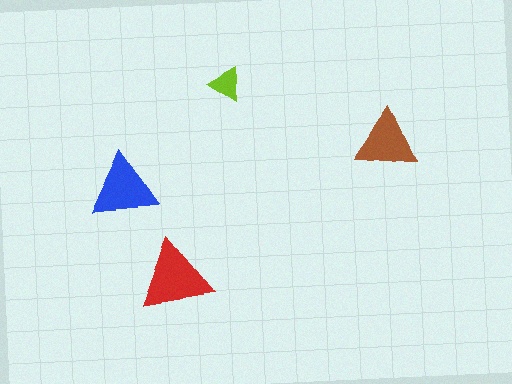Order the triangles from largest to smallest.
the red one, the blue one, the brown one, the lime one.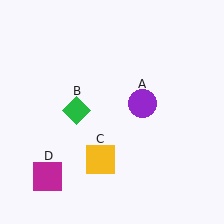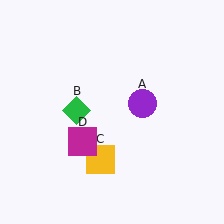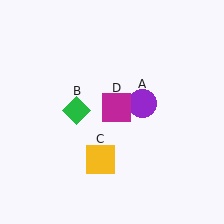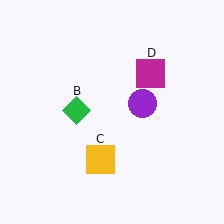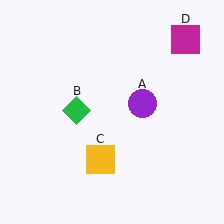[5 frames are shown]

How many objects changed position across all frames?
1 object changed position: magenta square (object D).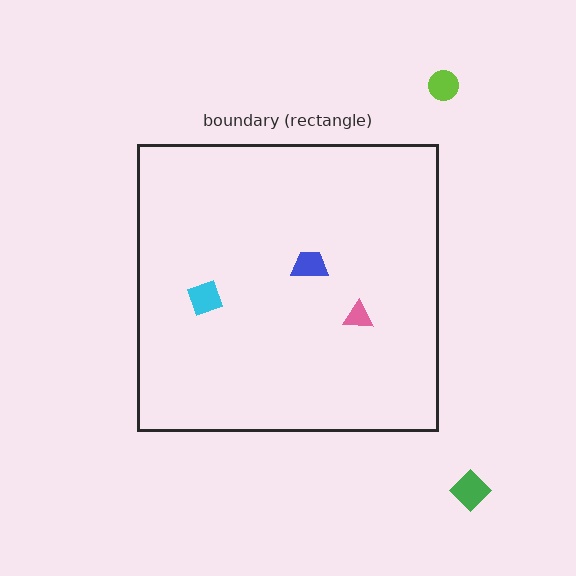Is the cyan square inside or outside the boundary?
Inside.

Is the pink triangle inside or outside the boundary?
Inside.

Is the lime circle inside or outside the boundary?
Outside.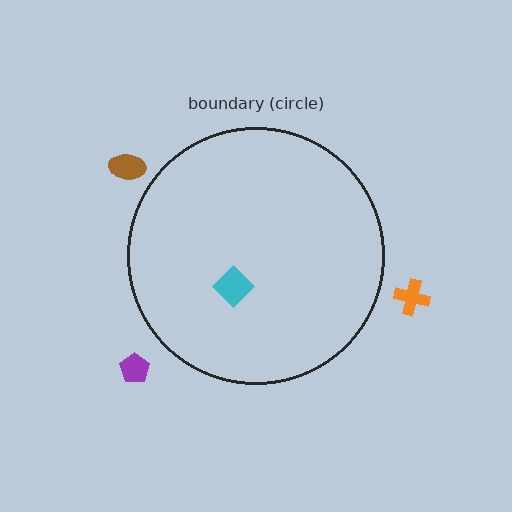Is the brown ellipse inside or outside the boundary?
Outside.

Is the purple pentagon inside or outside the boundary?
Outside.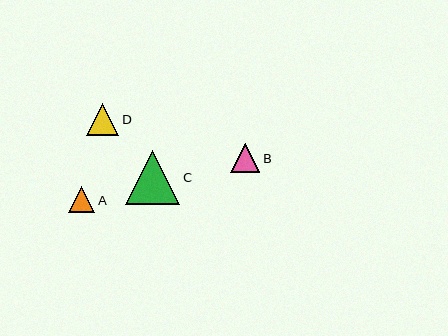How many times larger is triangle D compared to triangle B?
Triangle D is approximately 1.1 times the size of triangle B.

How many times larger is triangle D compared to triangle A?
Triangle D is approximately 1.2 times the size of triangle A.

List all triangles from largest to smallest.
From largest to smallest: C, D, B, A.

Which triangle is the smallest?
Triangle A is the smallest with a size of approximately 26 pixels.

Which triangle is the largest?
Triangle C is the largest with a size of approximately 55 pixels.